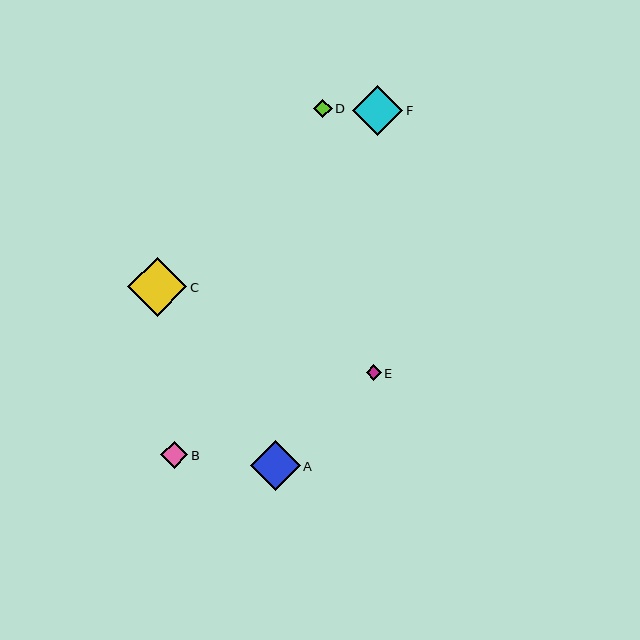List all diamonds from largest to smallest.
From largest to smallest: C, F, A, B, D, E.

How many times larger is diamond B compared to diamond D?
Diamond B is approximately 1.5 times the size of diamond D.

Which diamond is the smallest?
Diamond E is the smallest with a size of approximately 15 pixels.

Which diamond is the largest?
Diamond C is the largest with a size of approximately 59 pixels.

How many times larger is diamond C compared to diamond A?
Diamond C is approximately 1.2 times the size of diamond A.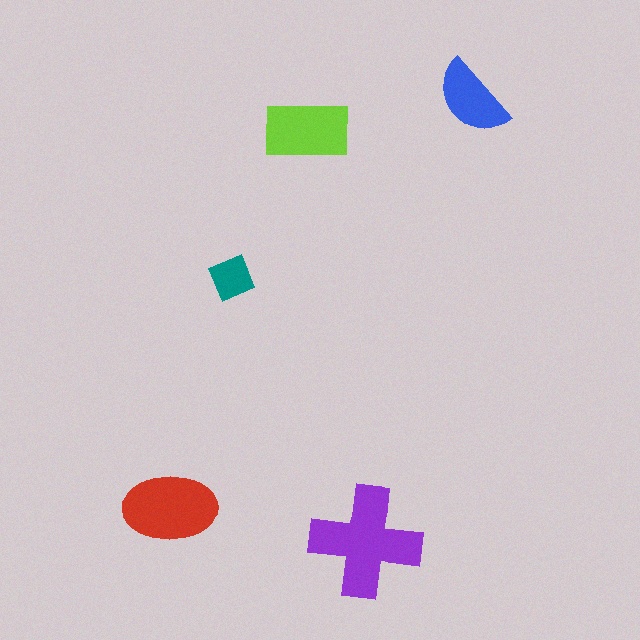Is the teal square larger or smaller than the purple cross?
Smaller.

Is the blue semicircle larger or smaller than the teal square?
Larger.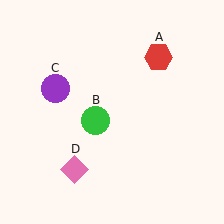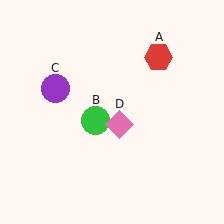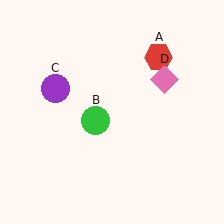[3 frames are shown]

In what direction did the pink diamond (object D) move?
The pink diamond (object D) moved up and to the right.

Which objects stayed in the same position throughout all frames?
Red hexagon (object A) and green circle (object B) and purple circle (object C) remained stationary.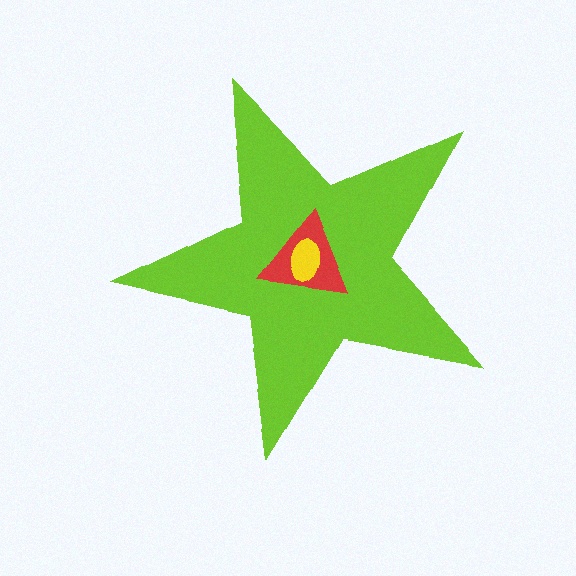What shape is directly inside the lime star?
The red triangle.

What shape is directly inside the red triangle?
The yellow ellipse.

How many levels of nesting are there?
3.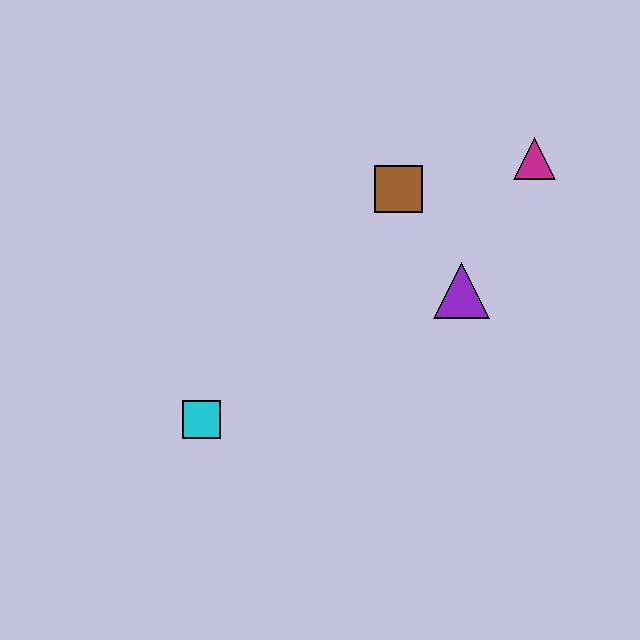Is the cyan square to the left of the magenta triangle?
Yes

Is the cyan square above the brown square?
No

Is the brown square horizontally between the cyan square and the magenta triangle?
Yes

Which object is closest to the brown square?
The purple triangle is closest to the brown square.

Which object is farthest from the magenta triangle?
The cyan square is farthest from the magenta triangle.